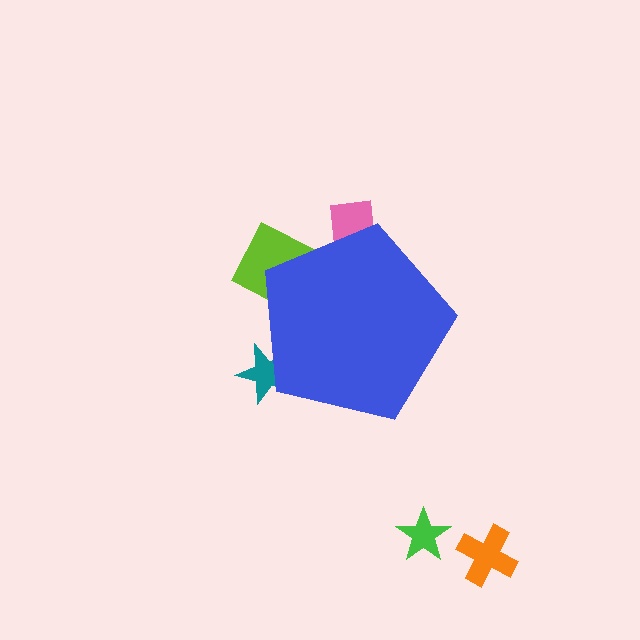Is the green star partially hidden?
No, the green star is fully visible.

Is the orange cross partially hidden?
No, the orange cross is fully visible.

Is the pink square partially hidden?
Yes, the pink square is partially hidden behind the blue pentagon.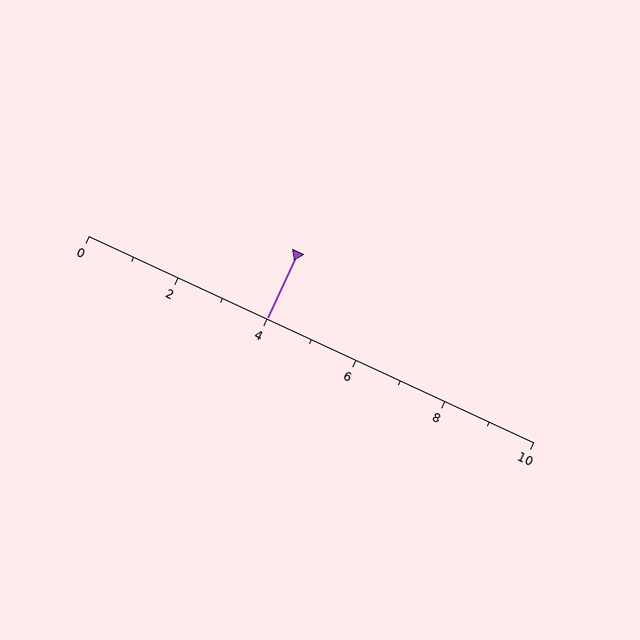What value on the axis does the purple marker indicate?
The marker indicates approximately 4.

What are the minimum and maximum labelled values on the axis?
The axis runs from 0 to 10.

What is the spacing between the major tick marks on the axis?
The major ticks are spaced 2 apart.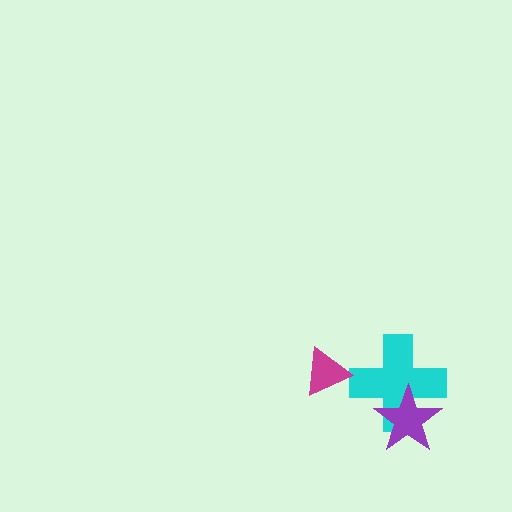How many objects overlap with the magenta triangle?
0 objects overlap with the magenta triangle.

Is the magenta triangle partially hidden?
No, no other shape covers it.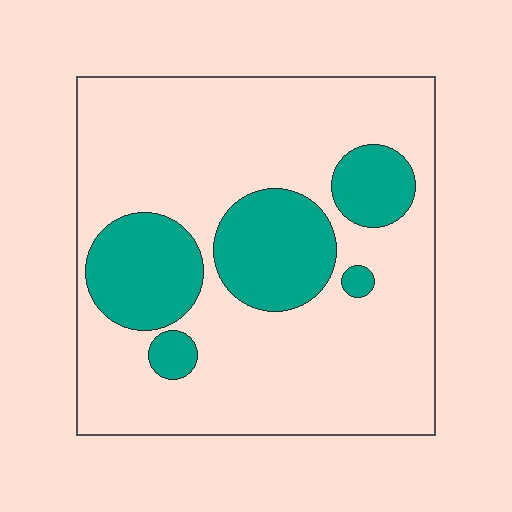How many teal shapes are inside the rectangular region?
5.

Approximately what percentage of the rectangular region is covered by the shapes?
Approximately 25%.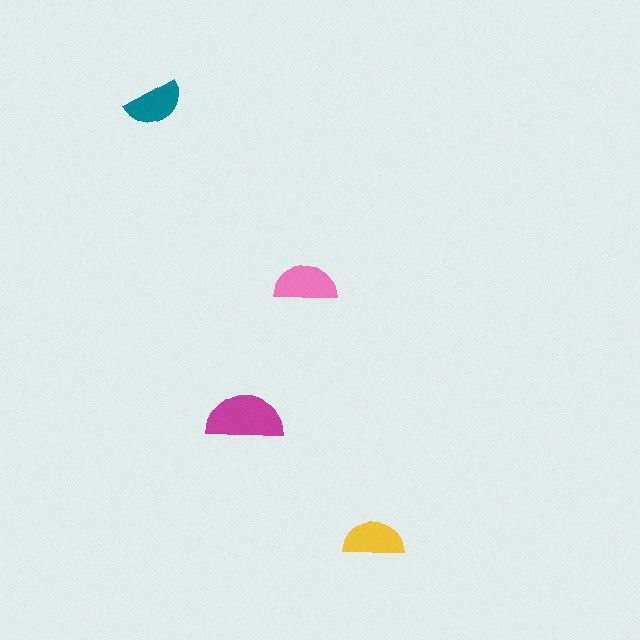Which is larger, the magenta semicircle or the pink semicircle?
The magenta one.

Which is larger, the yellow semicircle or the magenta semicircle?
The magenta one.